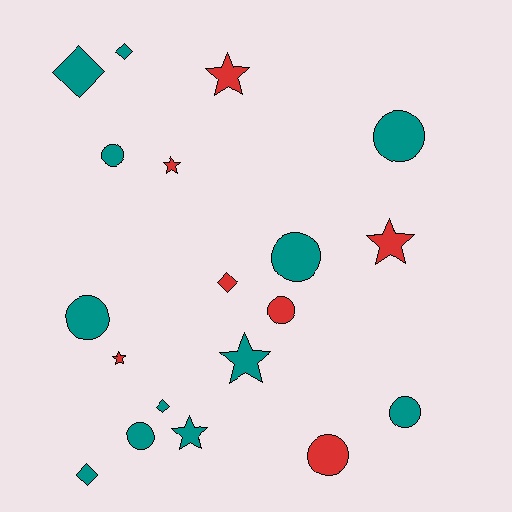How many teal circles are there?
There are 6 teal circles.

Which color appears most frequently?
Teal, with 12 objects.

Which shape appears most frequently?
Circle, with 8 objects.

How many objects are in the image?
There are 19 objects.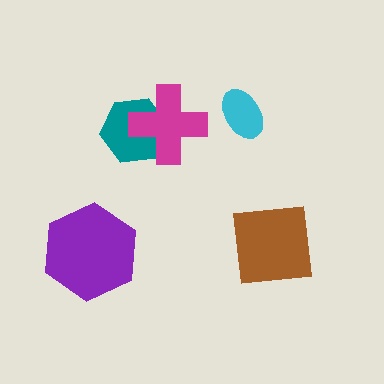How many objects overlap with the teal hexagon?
1 object overlaps with the teal hexagon.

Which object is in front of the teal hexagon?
The magenta cross is in front of the teal hexagon.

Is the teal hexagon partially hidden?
Yes, it is partially covered by another shape.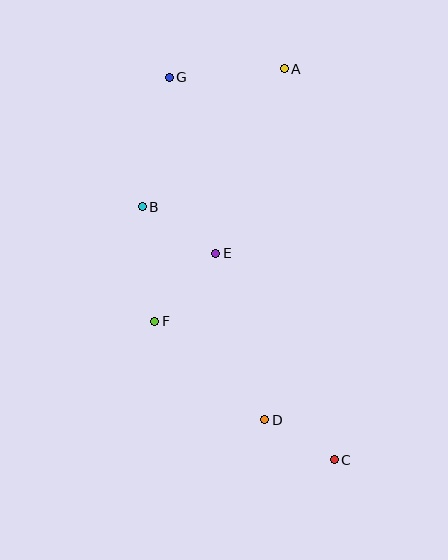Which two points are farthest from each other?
Points C and G are farthest from each other.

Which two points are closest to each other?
Points C and D are closest to each other.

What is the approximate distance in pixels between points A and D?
The distance between A and D is approximately 352 pixels.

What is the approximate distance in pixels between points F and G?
The distance between F and G is approximately 245 pixels.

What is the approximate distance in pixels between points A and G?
The distance between A and G is approximately 116 pixels.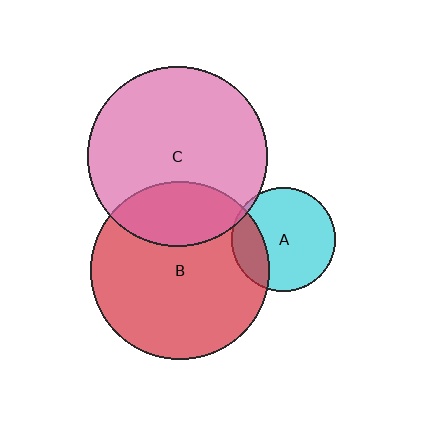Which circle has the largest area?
Circle C (pink).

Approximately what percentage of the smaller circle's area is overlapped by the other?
Approximately 25%.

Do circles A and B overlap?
Yes.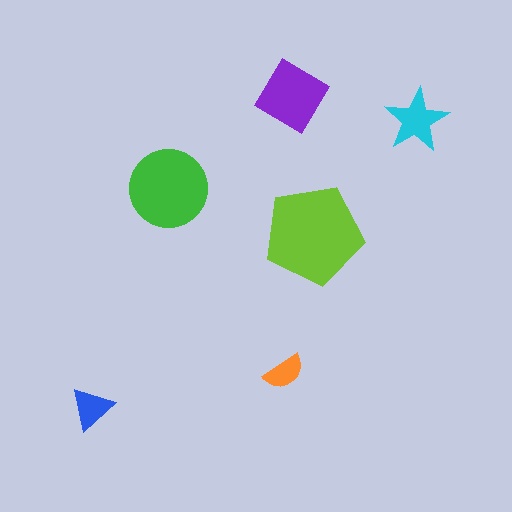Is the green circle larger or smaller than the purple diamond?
Larger.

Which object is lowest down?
The blue triangle is bottommost.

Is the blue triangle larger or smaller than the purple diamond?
Smaller.